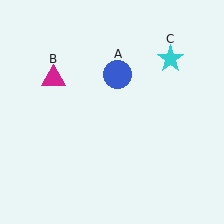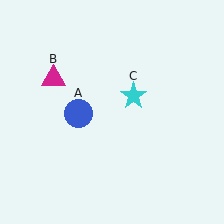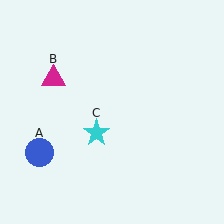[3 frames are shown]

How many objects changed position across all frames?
2 objects changed position: blue circle (object A), cyan star (object C).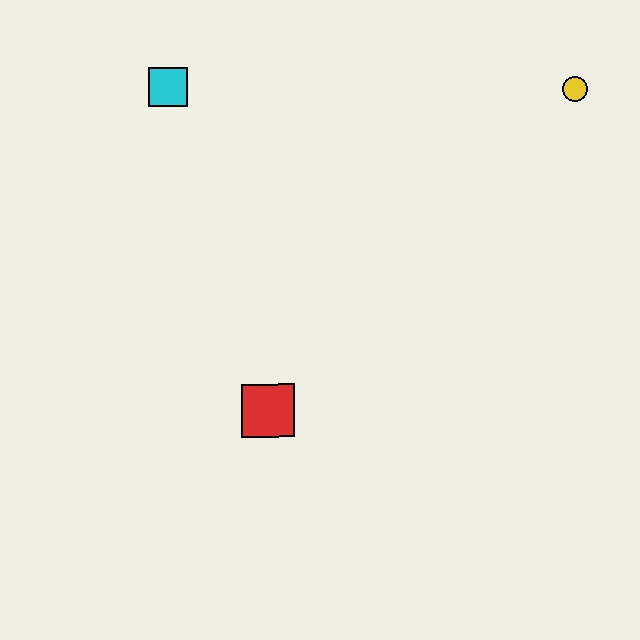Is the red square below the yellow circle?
Yes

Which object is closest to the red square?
The cyan square is closest to the red square.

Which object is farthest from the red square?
The yellow circle is farthest from the red square.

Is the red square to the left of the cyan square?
No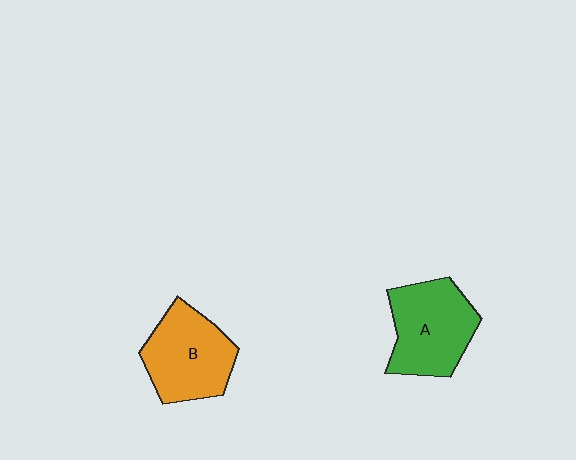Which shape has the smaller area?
Shape B (orange).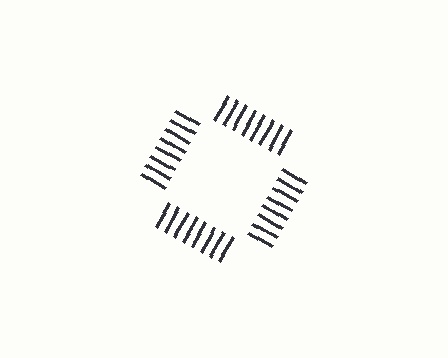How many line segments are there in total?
32 — 8 along each of the 4 edges.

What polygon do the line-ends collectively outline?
An illusory square — the line segments terminate on its edges but no continuous stroke is drawn.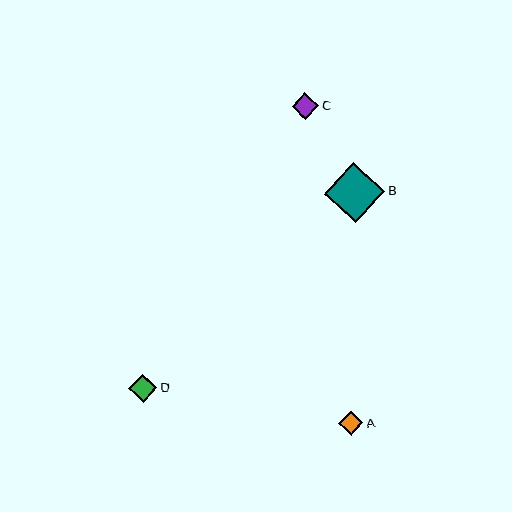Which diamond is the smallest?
Diamond A is the smallest with a size of approximately 24 pixels.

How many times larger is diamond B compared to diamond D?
Diamond B is approximately 2.2 times the size of diamond D.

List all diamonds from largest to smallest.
From largest to smallest: B, D, C, A.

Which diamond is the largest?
Diamond B is the largest with a size of approximately 60 pixels.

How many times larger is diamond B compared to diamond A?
Diamond B is approximately 2.5 times the size of diamond A.